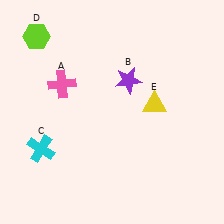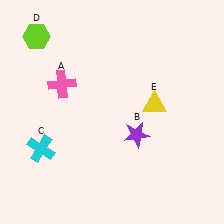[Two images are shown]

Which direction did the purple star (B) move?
The purple star (B) moved down.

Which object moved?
The purple star (B) moved down.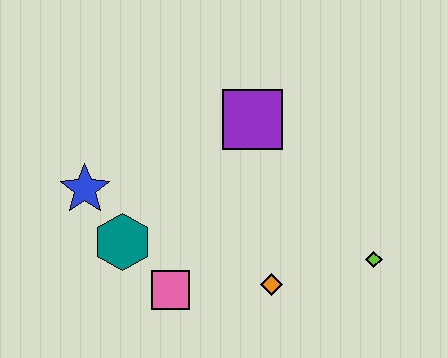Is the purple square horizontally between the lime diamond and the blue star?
Yes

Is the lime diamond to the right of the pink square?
Yes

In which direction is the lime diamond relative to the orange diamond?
The lime diamond is to the right of the orange diamond.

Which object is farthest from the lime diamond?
The blue star is farthest from the lime diamond.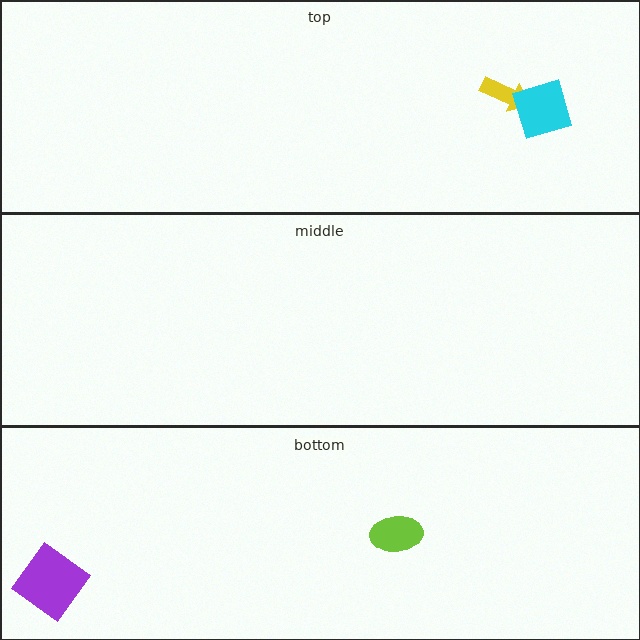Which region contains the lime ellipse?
The bottom region.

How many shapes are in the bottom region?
2.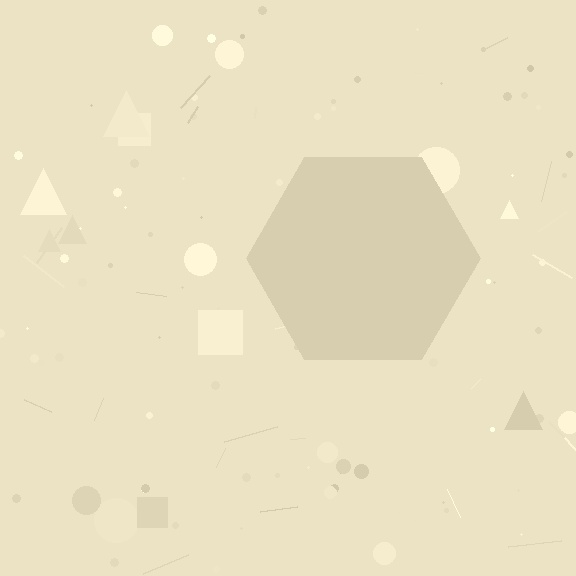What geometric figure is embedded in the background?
A hexagon is embedded in the background.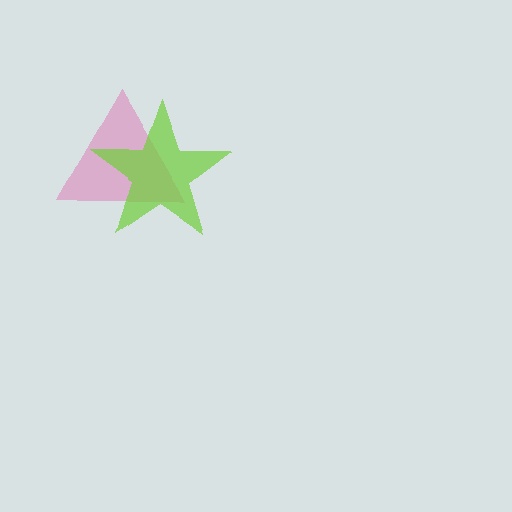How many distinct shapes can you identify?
There are 2 distinct shapes: a pink triangle, a lime star.